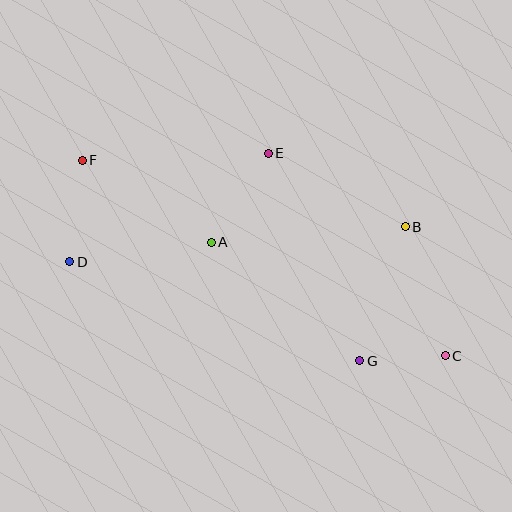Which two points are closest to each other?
Points C and G are closest to each other.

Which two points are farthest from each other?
Points C and F are farthest from each other.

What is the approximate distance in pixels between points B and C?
The distance between B and C is approximately 135 pixels.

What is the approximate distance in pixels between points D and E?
The distance between D and E is approximately 226 pixels.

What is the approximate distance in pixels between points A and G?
The distance between A and G is approximately 190 pixels.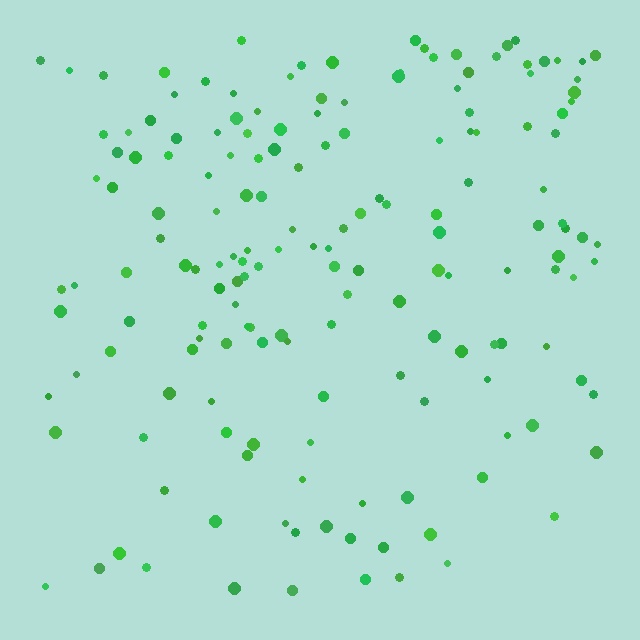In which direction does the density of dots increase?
From bottom to top, with the top side densest.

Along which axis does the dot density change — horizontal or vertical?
Vertical.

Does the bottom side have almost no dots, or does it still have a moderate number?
Still a moderate number, just noticeably fewer than the top.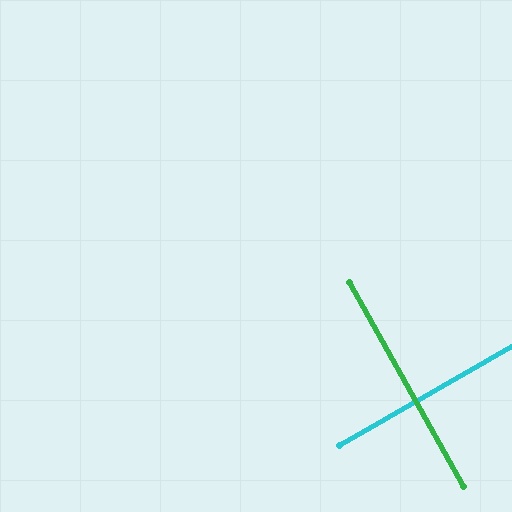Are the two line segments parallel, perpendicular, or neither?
Perpendicular — they meet at approximately 89°.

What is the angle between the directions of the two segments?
Approximately 89 degrees.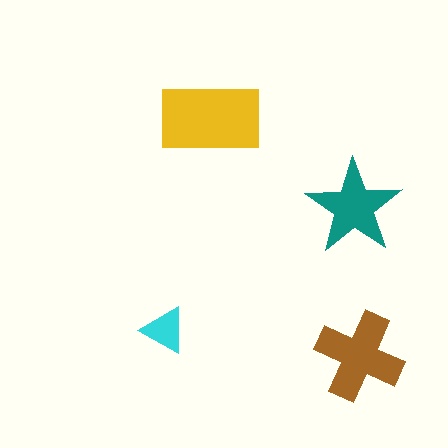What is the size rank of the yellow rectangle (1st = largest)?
1st.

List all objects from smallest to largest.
The cyan triangle, the teal star, the brown cross, the yellow rectangle.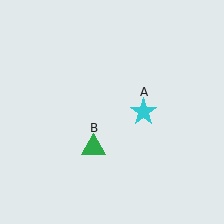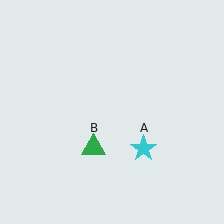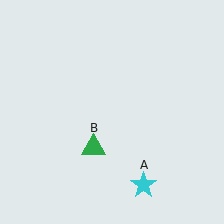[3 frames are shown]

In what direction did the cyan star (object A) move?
The cyan star (object A) moved down.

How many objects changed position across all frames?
1 object changed position: cyan star (object A).